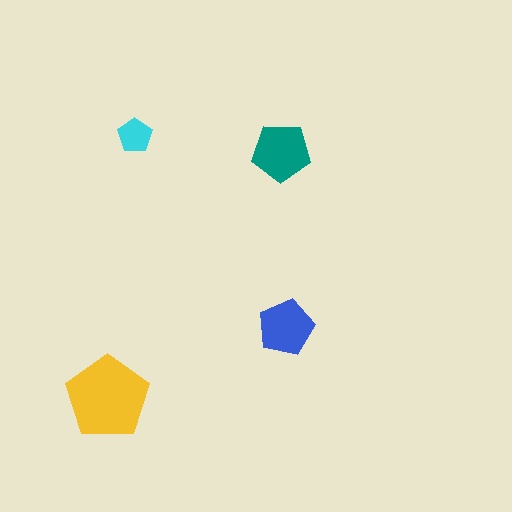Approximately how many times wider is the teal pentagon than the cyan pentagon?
About 1.5 times wider.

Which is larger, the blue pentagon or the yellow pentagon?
The yellow one.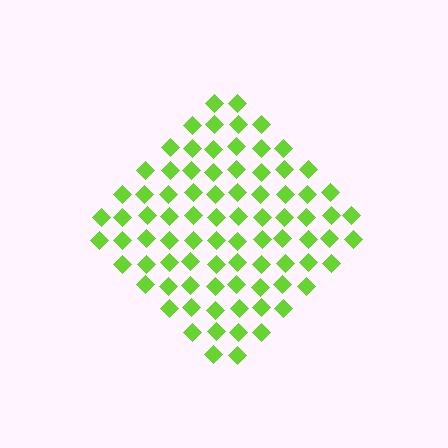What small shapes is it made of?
It is made of small diamonds.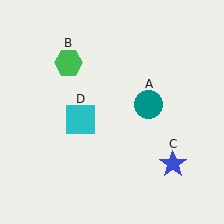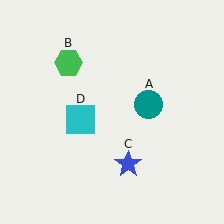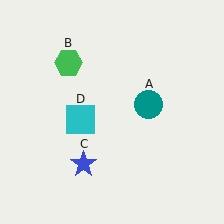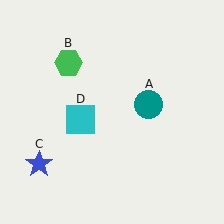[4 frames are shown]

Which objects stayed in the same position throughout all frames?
Teal circle (object A) and green hexagon (object B) and cyan square (object D) remained stationary.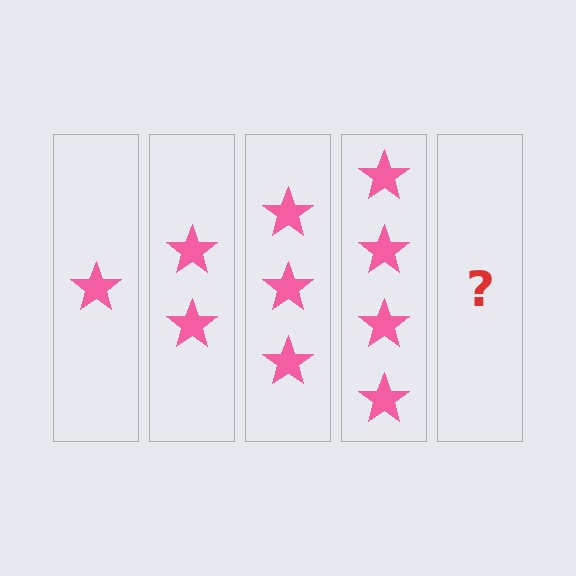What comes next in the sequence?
The next element should be 5 stars.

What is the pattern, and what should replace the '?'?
The pattern is that each step adds one more star. The '?' should be 5 stars.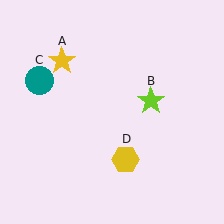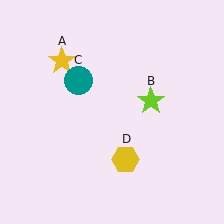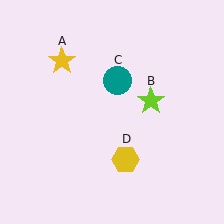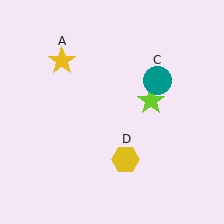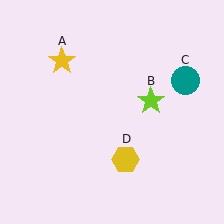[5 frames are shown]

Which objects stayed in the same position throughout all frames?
Yellow star (object A) and lime star (object B) and yellow hexagon (object D) remained stationary.